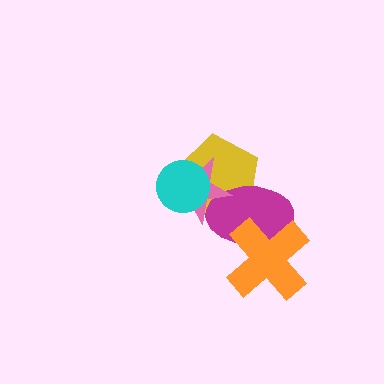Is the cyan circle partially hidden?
No, no other shape covers it.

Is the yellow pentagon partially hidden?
Yes, it is partially covered by another shape.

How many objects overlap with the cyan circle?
2 objects overlap with the cyan circle.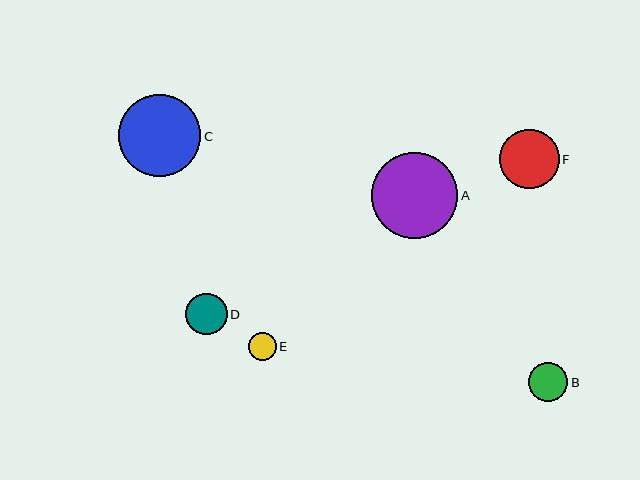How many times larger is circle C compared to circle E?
Circle C is approximately 2.9 times the size of circle E.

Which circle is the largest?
Circle A is the largest with a size of approximately 87 pixels.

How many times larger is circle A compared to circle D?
Circle A is approximately 2.1 times the size of circle D.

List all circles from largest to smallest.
From largest to smallest: A, C, F, D, B, E.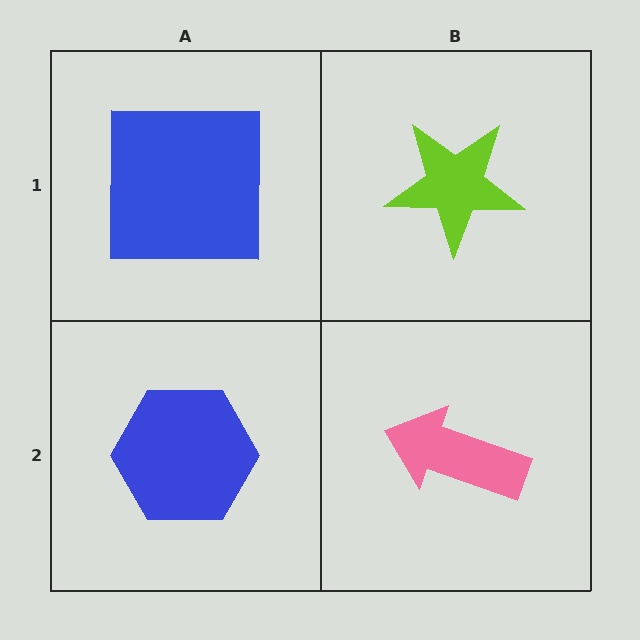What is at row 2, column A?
A blue hexagon.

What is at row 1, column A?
A blue square.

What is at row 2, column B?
A pink arrow.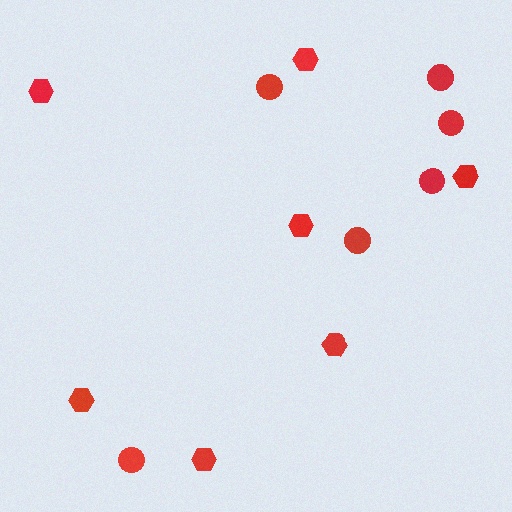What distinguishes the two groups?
There are 2 groups: one group of circles (6) and one group of hexagons (7).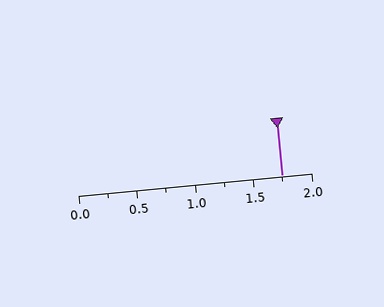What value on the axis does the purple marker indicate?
The marker indicates approximately 1.75.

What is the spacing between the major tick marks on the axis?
The major ticks are spaced 0.5 apart.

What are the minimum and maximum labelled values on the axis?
The axis runs from 0.0 to 2.0.